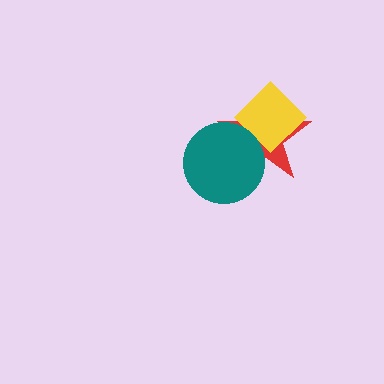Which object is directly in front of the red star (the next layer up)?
The yellow diamond is directly in front of the red star.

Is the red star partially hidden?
Yes, it is partially covered by another shape.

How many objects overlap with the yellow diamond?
2 objects overlap with the yellow diamond.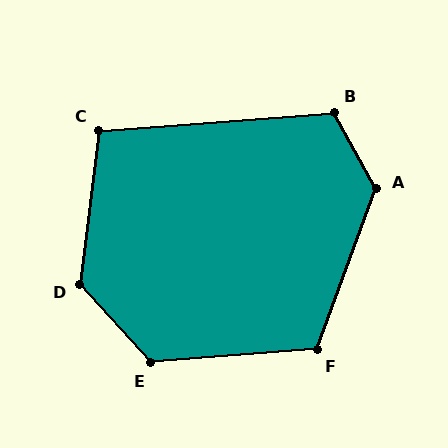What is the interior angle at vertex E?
Approximately 128 degrees (obtuse).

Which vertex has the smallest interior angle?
C, at approximately 101 degrees.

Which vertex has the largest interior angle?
A, at approximately 131 degrees.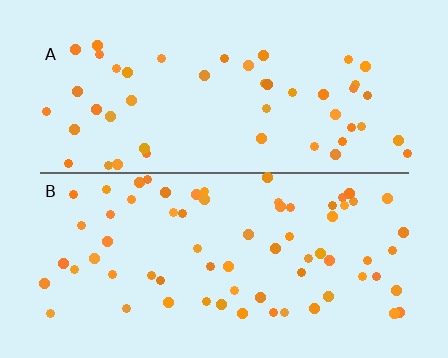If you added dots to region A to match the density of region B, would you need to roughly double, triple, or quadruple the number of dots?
Approximately double.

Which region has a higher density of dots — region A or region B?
B (the bottom).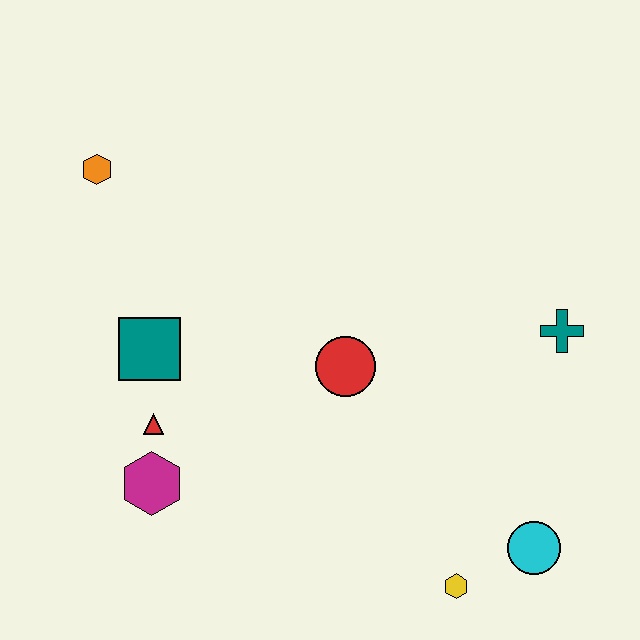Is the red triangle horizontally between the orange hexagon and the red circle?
Yes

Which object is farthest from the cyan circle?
The orange hexagon is farthest from the cyan circle.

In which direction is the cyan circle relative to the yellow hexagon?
The cyan circle is to the right of the yellow hexagon.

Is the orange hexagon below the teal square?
No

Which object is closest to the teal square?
The red triangle is closest to the teal square.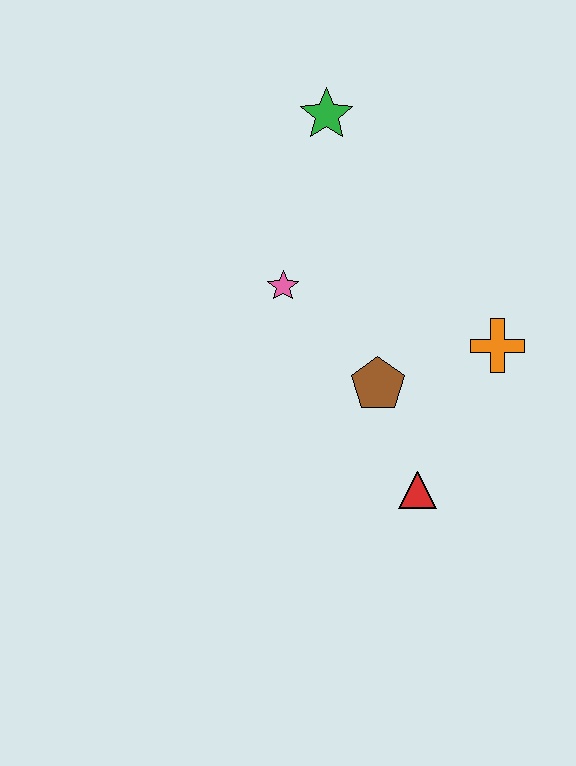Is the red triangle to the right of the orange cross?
No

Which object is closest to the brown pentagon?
The red triangle is closest to the brown pentagon.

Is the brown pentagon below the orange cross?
Yes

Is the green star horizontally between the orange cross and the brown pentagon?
No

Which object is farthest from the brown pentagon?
The green star is farthest from the brown pentagon.